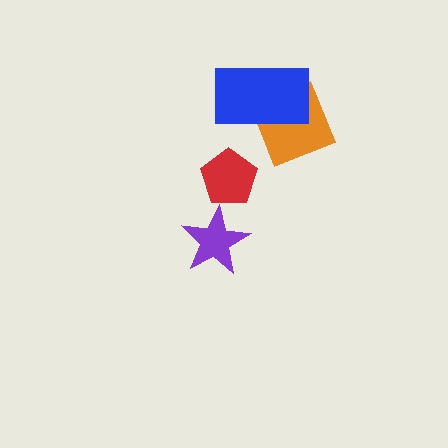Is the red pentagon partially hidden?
No, no other shape covers it.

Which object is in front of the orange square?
The blue rectangle is in front of the orange square.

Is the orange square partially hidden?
Yes, it is partially covered by another shape.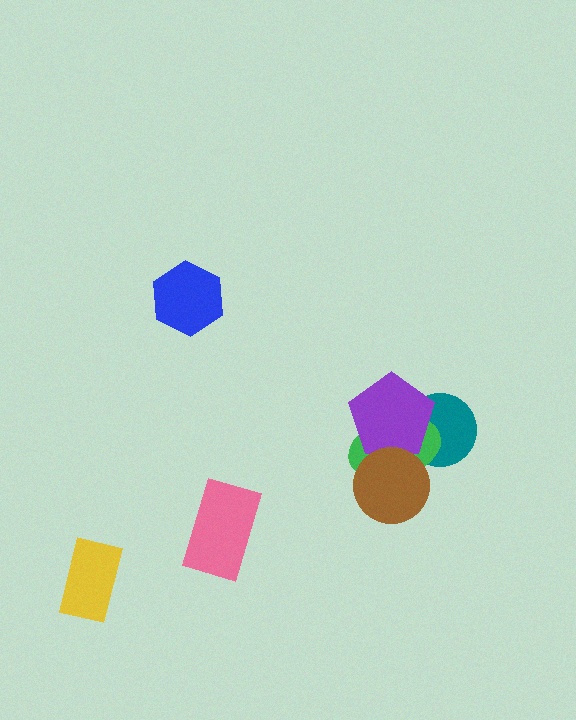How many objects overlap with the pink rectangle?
0 objects overlap with the pink rectangle.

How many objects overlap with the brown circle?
2 objects overlap with the brown circle.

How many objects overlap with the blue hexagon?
0 objects overlap with the blue hexagon.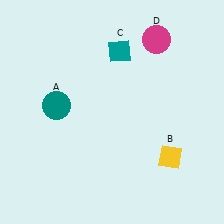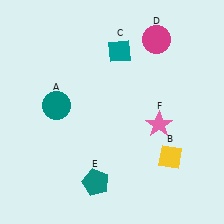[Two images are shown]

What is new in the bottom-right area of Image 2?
A pink star (F) was added in the bottom-right area of Image 2.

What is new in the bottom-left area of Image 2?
A teal pentagon (E) was added in the bottom-left area of Image 2.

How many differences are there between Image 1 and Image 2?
There are 2 differences between the two images.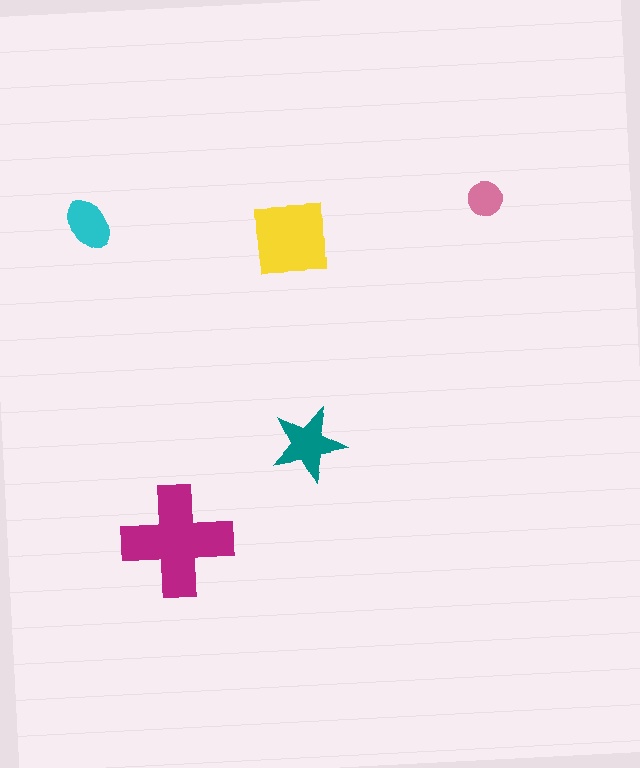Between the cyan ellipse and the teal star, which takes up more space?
The teal star.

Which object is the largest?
The magenta cross.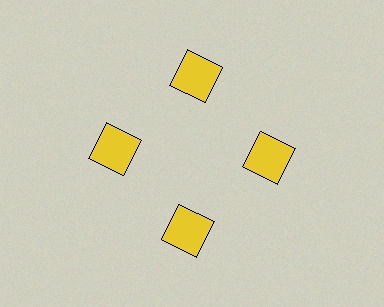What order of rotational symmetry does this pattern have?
This pattern has 4-fold rotational symmetry.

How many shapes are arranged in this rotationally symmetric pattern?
There are 4 shapes, arranged in 4 groups of 1.